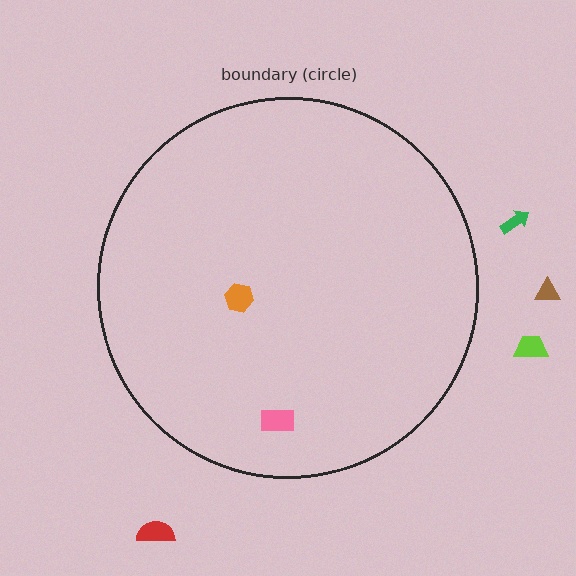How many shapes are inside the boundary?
2 inside, 4 outside.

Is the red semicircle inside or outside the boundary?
Outside.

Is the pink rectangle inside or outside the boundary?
Inside.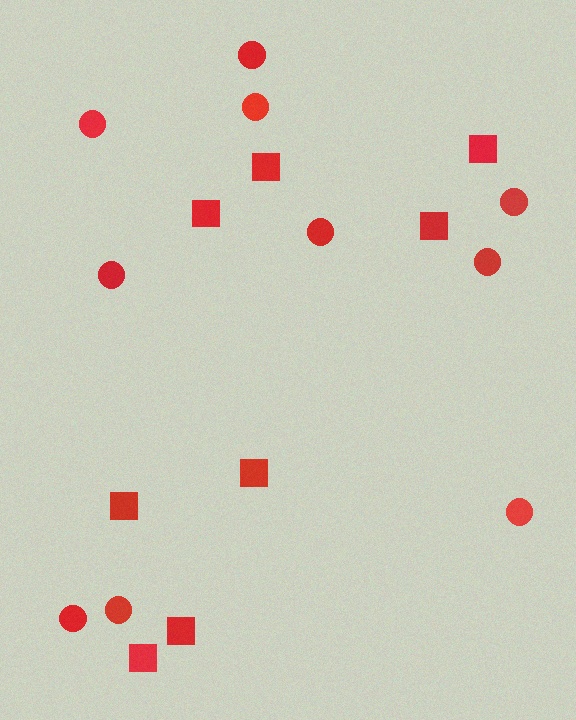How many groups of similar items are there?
There are 2 groups: one group of circles (10) and one group of squares (8).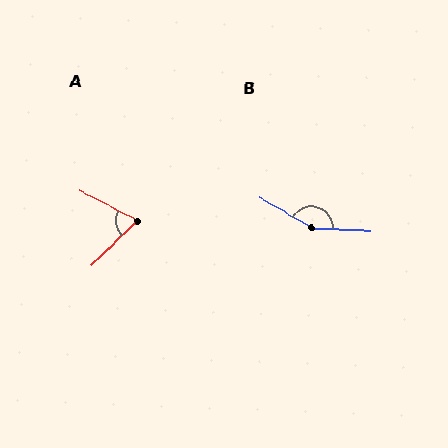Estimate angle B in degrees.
Approximately 152 degrees.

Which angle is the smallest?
A, at approximately 71 degrees.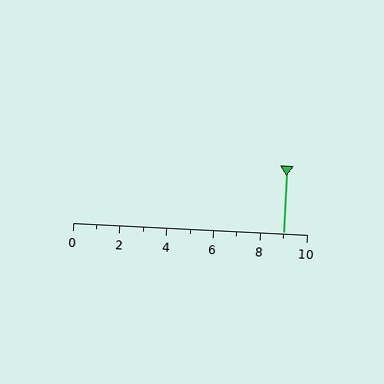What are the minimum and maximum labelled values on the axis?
The axis runs from 0 to 10.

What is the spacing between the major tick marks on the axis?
The major ticks are spaced 2 apart.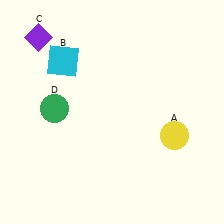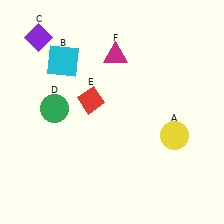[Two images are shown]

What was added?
A red diamond (E), a magenta triangle (F) were added in Image 2.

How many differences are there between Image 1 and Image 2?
There are 2 differences between the two images.